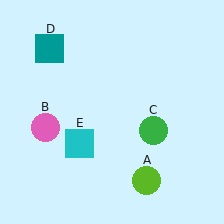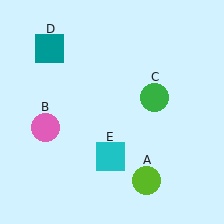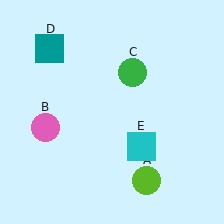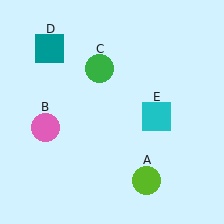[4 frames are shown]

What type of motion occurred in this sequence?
The green circle (object C), cyan square (object E) rotated counterclockwise around the center of the scene.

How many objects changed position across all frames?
2 objects changed position: green circle (object C), cyan square (object E).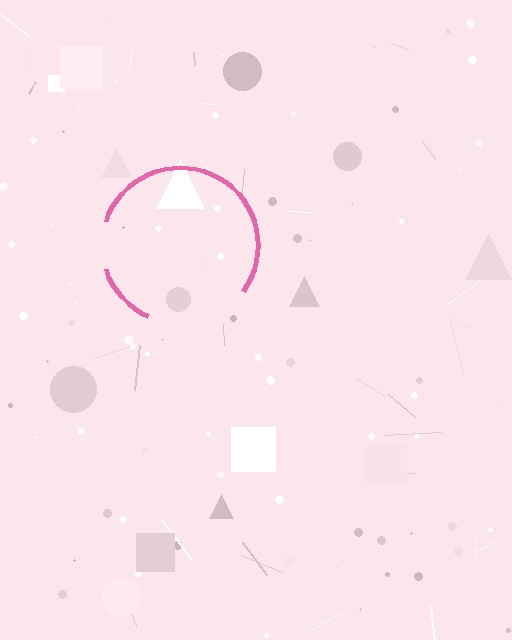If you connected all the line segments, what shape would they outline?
They would outline a circle.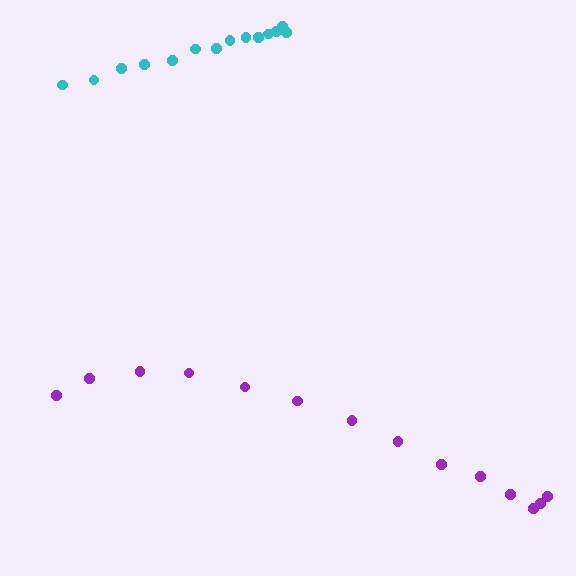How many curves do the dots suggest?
There are 2 distinct paths.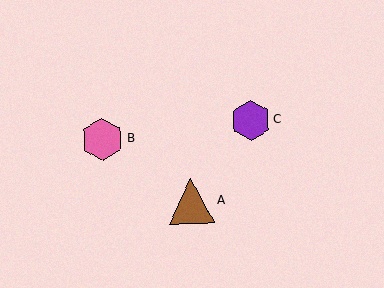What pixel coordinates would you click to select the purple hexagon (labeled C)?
Click at (251, 120) to select the purple hexagon C.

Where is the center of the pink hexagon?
The center of the pink hexagon is at (102, 139).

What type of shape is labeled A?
Shape A is a brown triangle.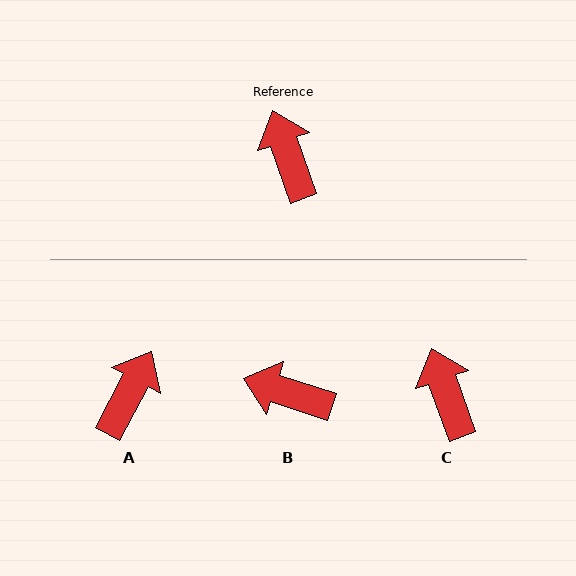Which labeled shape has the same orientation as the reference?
C.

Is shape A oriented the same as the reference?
No, it is off by about 48 degrees.